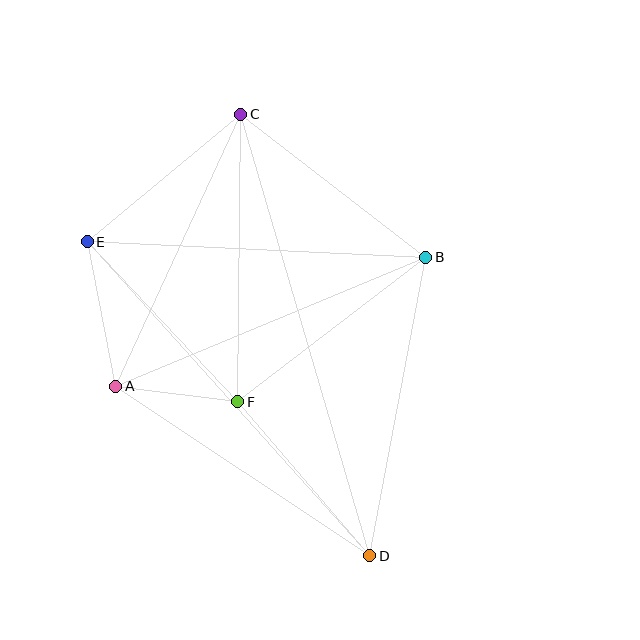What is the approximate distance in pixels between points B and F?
The distance between B and F is approximately 237 pixels.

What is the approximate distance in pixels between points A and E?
The distance between A and E is approximately 147 pixels.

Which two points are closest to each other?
Points A and F are closest to each other.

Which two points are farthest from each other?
Points C and D are farthest from each other.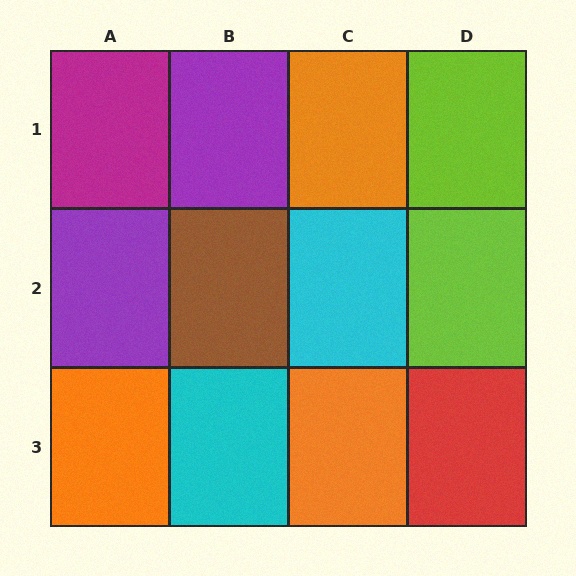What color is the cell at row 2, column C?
Cyan.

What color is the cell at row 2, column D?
Lime.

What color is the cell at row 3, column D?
Red.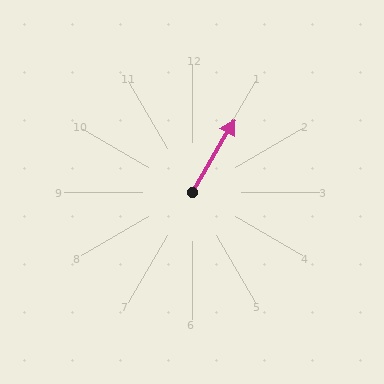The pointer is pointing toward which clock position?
Roughly 1 o'clock.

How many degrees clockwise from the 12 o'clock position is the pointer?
Approximately 31 degrees.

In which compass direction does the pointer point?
Northeast.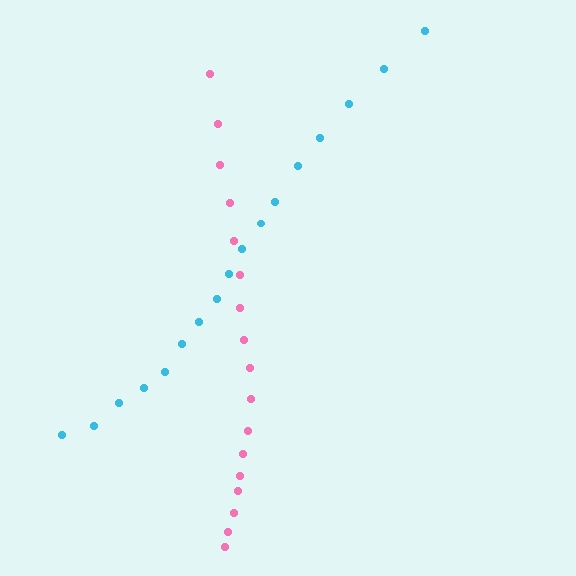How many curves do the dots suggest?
There are 2 distinct paths.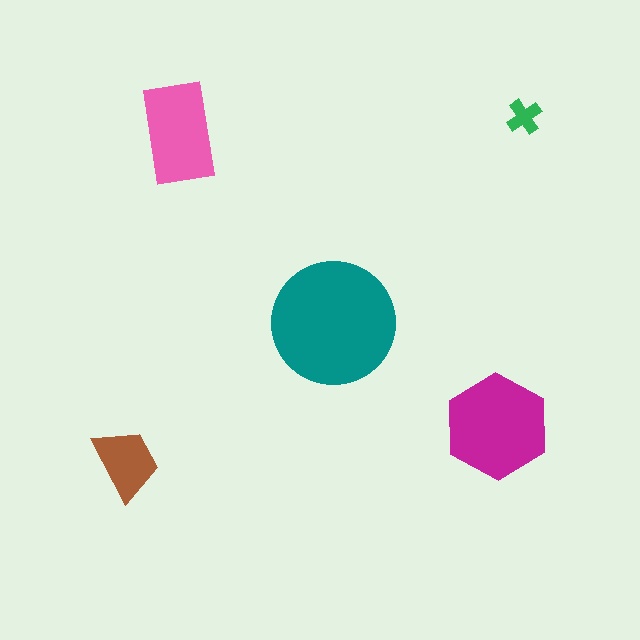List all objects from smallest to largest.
The green cross, the brown trapezoid, the pink rectangle, the magenta hexagon, the teal circle.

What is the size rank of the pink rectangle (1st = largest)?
3rd.